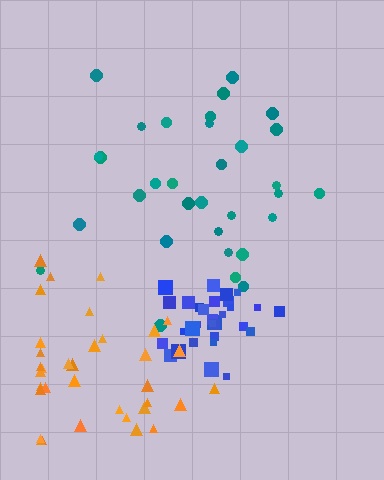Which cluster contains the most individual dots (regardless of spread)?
Orange (35).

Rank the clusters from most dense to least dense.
blue, teal, orange.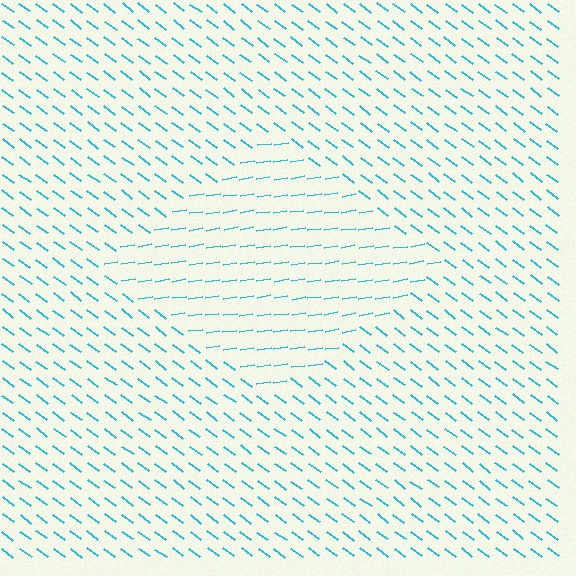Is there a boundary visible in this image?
Yes, there is a texture boundary formed by a change in line orientation.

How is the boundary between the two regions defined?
The boundary is defined purely by a change in line orientation (approximately 45 degrees difference). All lines are the same color and thickness.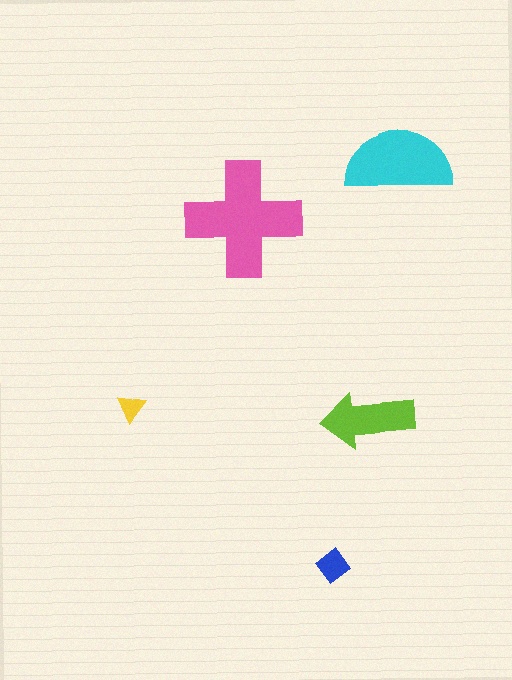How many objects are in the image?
There are 5 objects in the image.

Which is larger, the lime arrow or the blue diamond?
The lime arrow.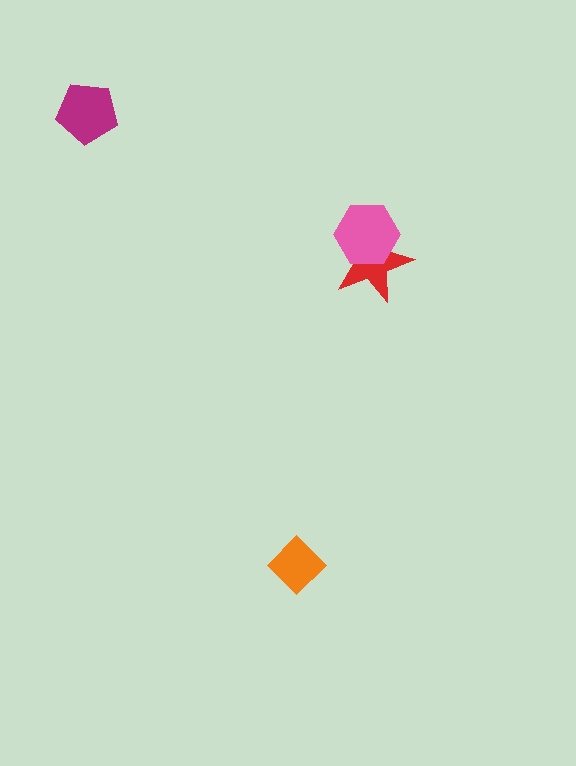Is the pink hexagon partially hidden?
No, no other shape covers it.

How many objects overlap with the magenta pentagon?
0 objects overlap with the magenta pentagon.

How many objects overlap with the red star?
1 object overlaps with the red star.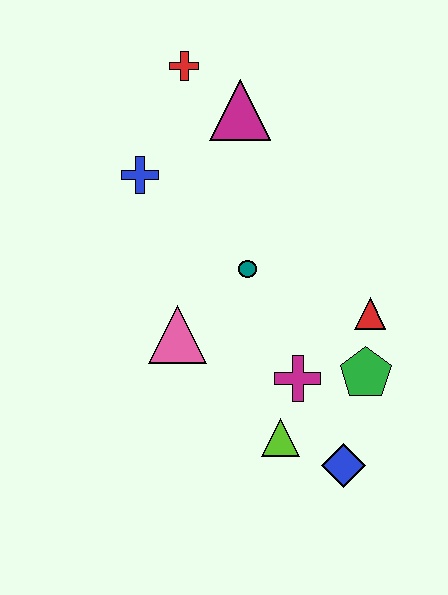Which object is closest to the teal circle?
The pink triangle is closest to the teal circle.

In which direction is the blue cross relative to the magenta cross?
The blue cross is above the magenta cross.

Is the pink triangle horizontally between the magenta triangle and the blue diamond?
No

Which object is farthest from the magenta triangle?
The blue diamond is farthest from the magenta triangle.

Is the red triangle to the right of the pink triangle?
Yes